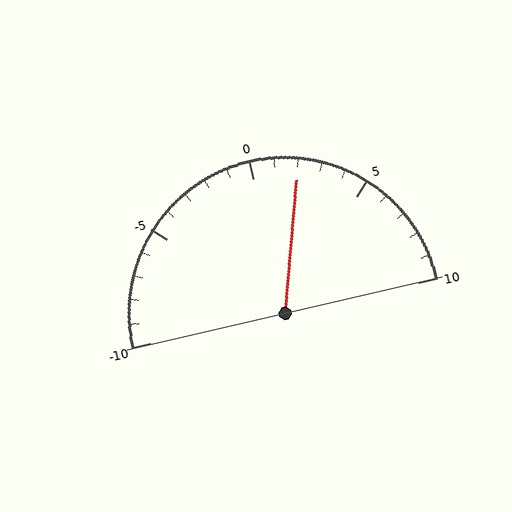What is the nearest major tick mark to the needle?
The nearest major tick mark is 0.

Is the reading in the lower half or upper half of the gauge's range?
The reading is in the upper half of the range (-10 to 10).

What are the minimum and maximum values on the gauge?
The gauge ranges from -10 to 10.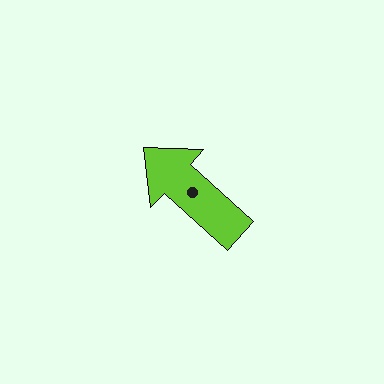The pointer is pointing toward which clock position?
Roughly 10 o'clock.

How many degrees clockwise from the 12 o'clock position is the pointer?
Approximately 312 degrees.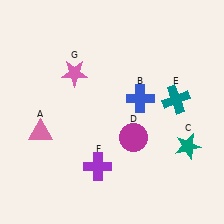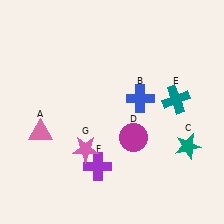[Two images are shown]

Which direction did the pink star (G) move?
The pink star (G) moved down.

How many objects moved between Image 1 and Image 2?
1 object moved between the two images.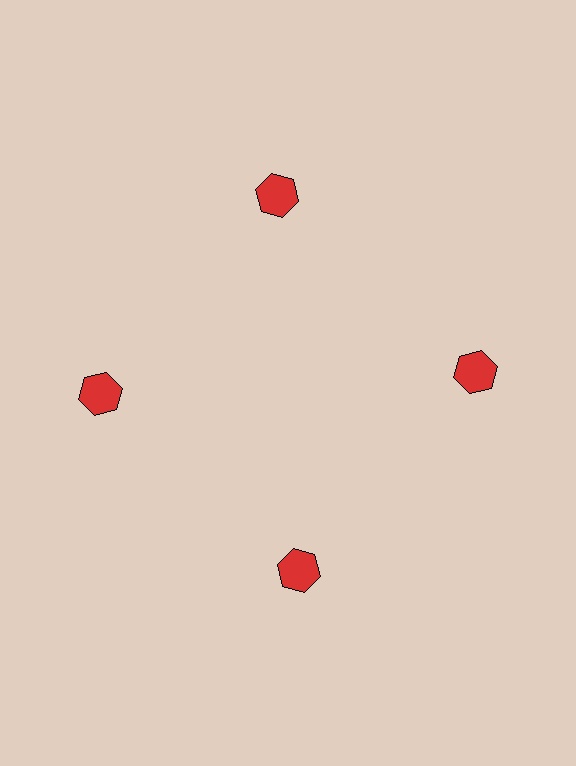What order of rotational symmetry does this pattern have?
This pattern has 4-fold rotational symmetry.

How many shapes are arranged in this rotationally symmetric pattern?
There are 4 shapes, arranged in 4 groups of 1.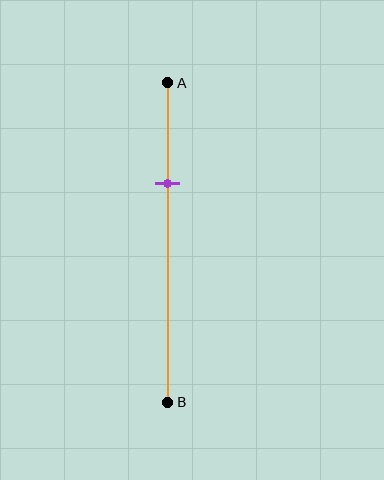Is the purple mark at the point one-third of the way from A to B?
Yes, the mark is approximately at the one-third point.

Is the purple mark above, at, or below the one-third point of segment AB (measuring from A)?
The purple mark is approximately at the one-third point of segment AB.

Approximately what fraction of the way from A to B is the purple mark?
The purple mark is approximately 30% of the way from A to B.